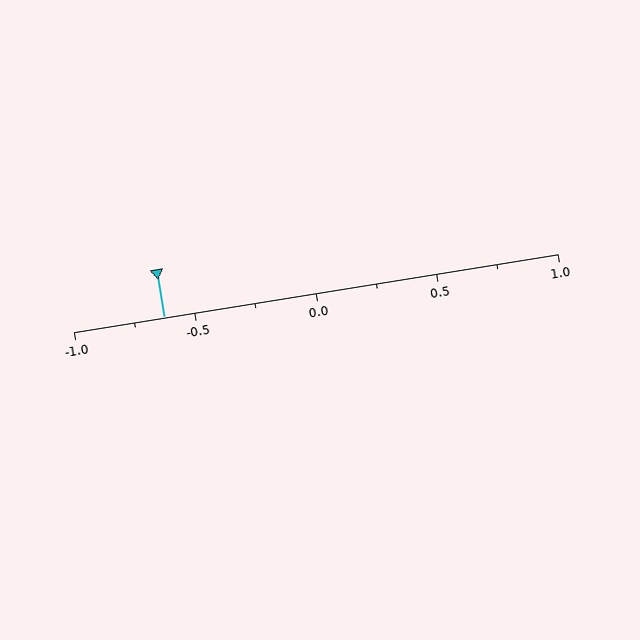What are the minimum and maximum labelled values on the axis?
The axis runs from -1.0 to 1.0.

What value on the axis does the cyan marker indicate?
The marker indicates approximately -0.62.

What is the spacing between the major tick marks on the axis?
The major ticks are spaced 0.5 apart.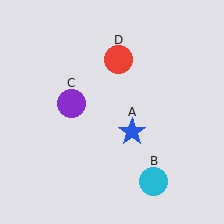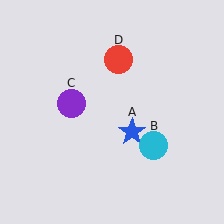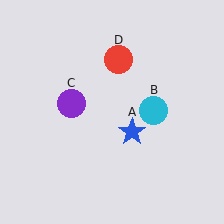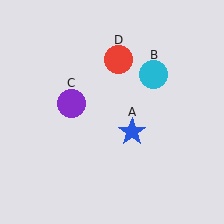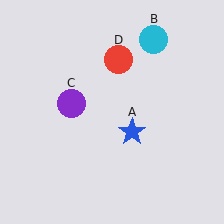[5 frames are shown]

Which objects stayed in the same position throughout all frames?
Blue star (object A) and purple circle (object C) and red circle (object D) remained stationary.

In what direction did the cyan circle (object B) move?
The cyan circle (object B) moved up.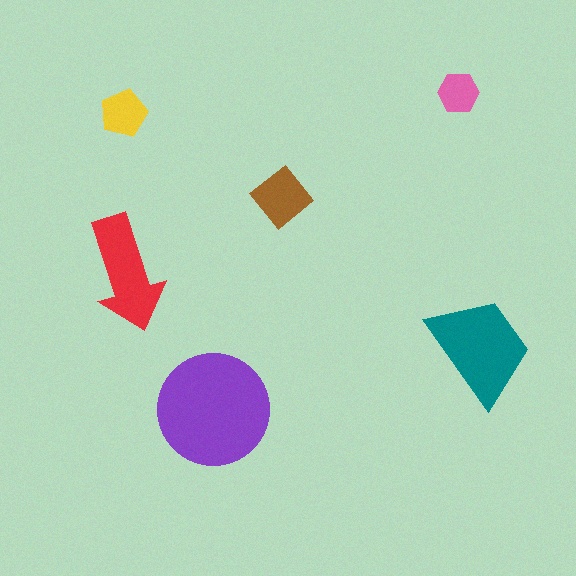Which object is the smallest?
The pink hexagon.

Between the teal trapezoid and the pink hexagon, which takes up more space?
The teal trapezoid.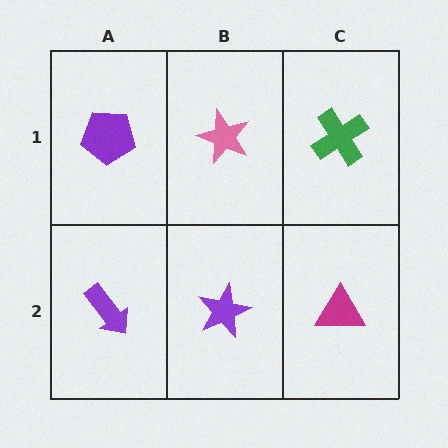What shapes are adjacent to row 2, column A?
A purple pentagon (row 1, column A), a purple star (row 2, column B).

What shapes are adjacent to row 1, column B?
A purple star (row 2, column B), a purple pentagon (row 1, column A), a green cross (row 1, column C).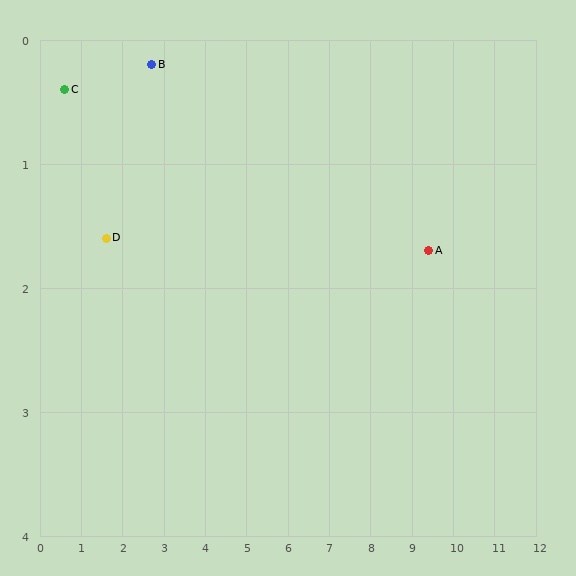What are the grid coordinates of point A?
Point A is at approximately (9.4, 1.7).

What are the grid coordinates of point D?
Point D is at approximately (1.6, 1.6).